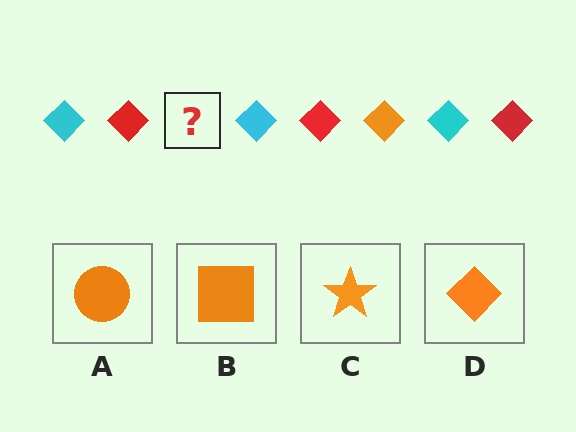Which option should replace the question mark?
Option D.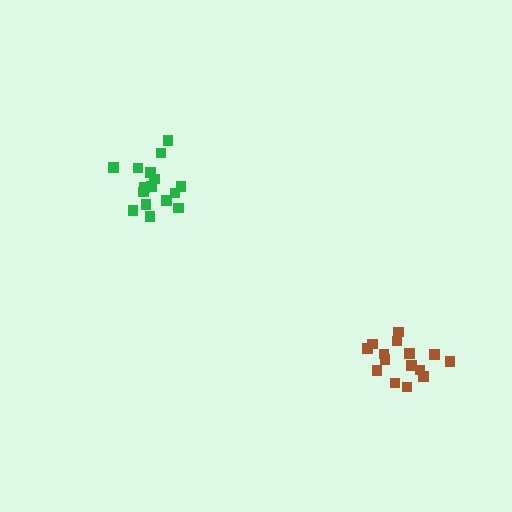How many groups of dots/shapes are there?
There are 2 groups.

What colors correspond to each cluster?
The clusters are colored: green, brown.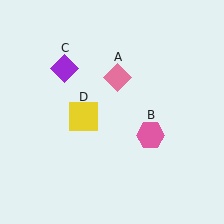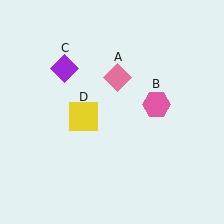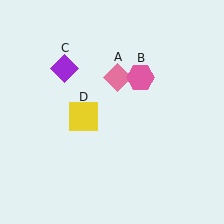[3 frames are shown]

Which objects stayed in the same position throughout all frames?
Pink diamond (object A) and purple diamond (object C) and yellow square (object D) remained stationary.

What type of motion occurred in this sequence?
The pink hexagon (object B) rotated counterclockwise around the center of the scene.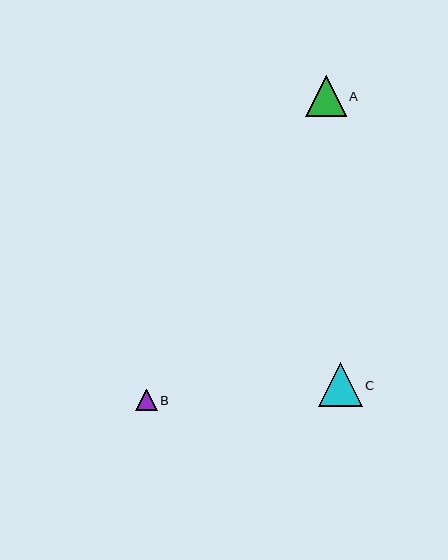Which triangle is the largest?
Triangle C is the largest with a size of approximately 44 pixels.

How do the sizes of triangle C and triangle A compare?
Triangle C and triangle A are approximately the same size.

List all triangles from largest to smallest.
From largest to smallest: C, A, B.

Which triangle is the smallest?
Triangle B is the smallest with a size of approximately 21 pixels.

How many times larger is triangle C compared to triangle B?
Triangle C is approximately 2.1 times the size of triangle B.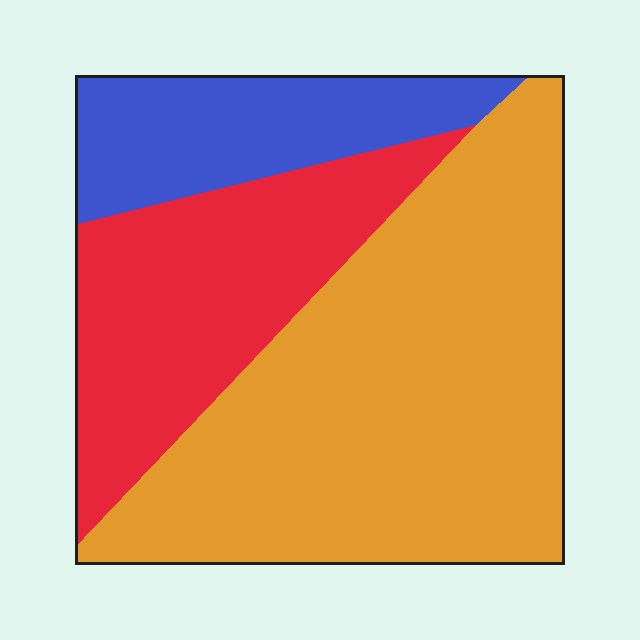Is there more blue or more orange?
Orange.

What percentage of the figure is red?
Red takes up about one quarter (1/4) of the figure.